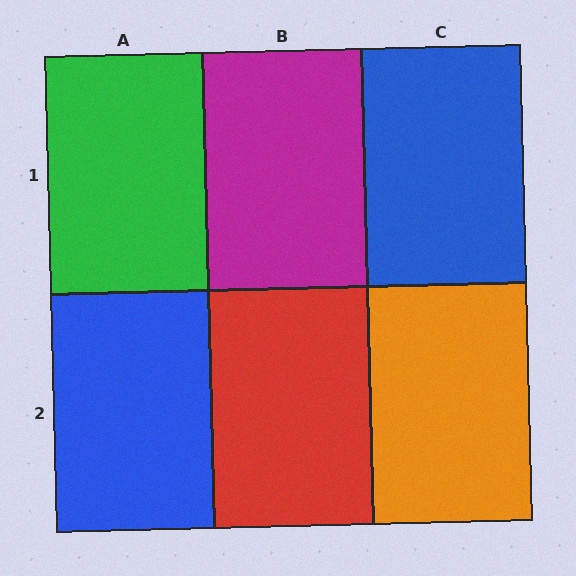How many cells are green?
1 cell is green.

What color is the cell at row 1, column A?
Green.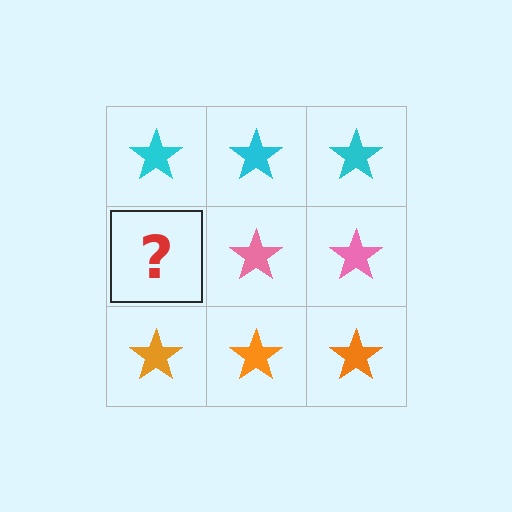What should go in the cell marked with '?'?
The missing cell should contain a pink star.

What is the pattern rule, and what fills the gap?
The rule is that each row has a consistent color. The gap should be filled with a pink star.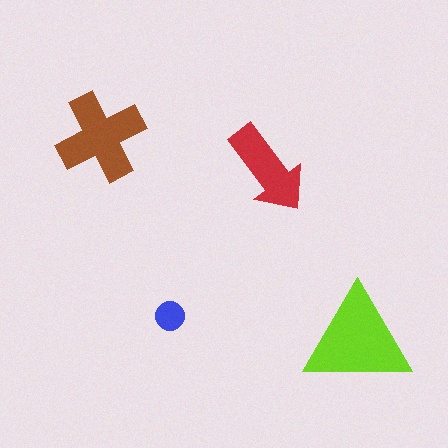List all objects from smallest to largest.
The blue circle, the red arrow, the brown cross, the lime triangle.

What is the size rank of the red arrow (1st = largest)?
3rd.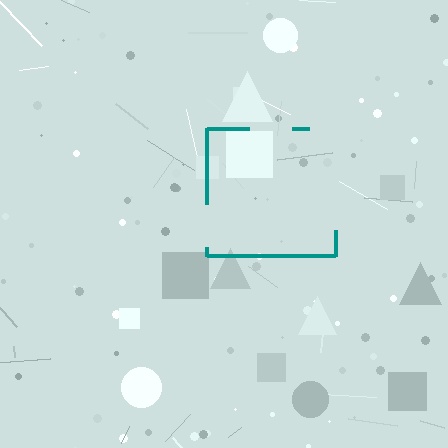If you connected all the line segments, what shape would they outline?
They would outline a square.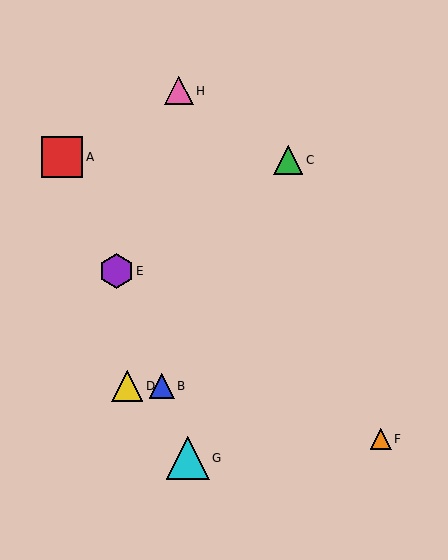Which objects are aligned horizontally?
Objects B, D are aligned horizontally.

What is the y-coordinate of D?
Object D is at y≈386.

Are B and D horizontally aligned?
Yes, both are at y≈386.